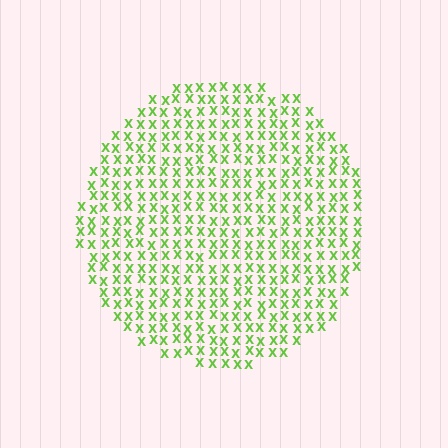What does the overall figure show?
The overall figure shows a circle.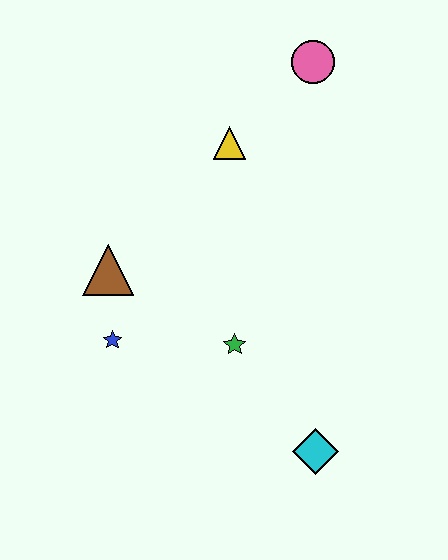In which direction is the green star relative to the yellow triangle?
The green star is below the yellow triangle.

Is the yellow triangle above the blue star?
Yes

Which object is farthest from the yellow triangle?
The cyan diamond is farthest from the yellow triangle.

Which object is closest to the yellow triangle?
The pink circle is closest to the yellow triangle.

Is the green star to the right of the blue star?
Yes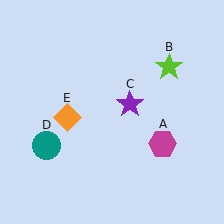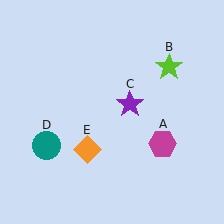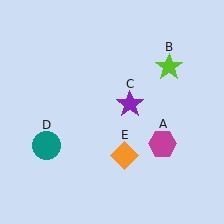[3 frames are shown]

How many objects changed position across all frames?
1 object changed position: orange diamond (object E).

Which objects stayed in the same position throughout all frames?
Magenta hexagon (object A) and lime star (object B) and purple star (object C) and teal circle (object D) remained stationary.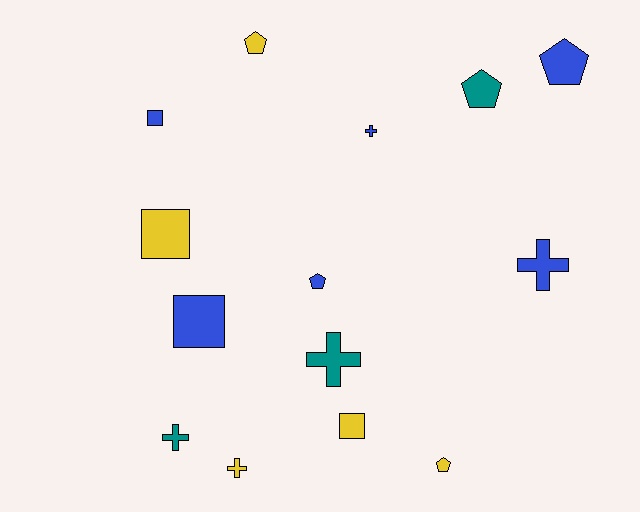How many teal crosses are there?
There are 2 teal crosses.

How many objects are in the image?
There are 14 objects.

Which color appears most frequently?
Blue, with 6 objects.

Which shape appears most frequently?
Cross, with 5 objects.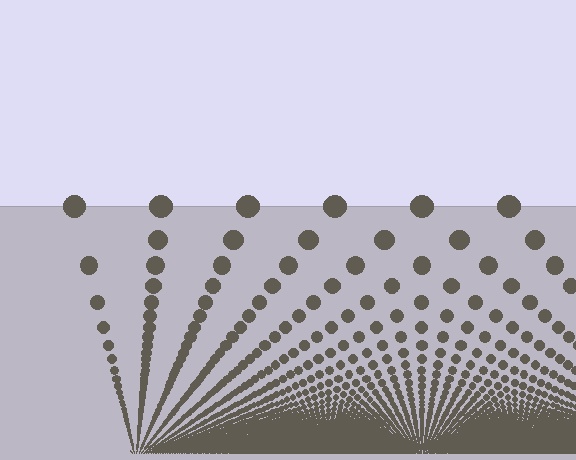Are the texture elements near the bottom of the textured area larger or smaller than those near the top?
Smaller. The gradient is inverted — elements near the bottom are smaller and denser.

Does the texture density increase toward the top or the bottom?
Density increases toward the bottom.